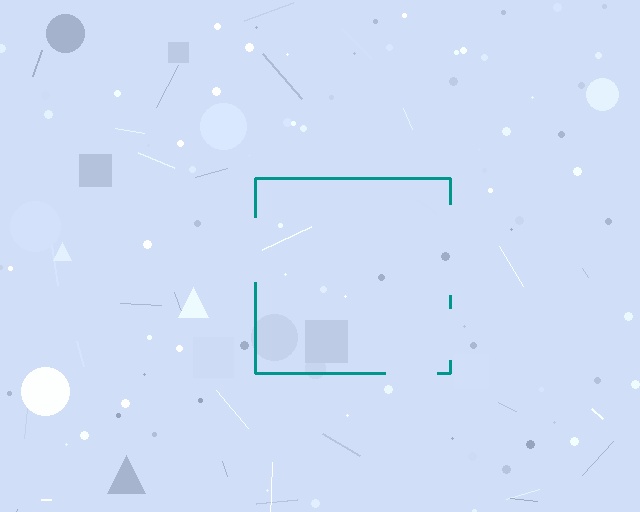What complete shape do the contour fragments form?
The contour fragments form a square.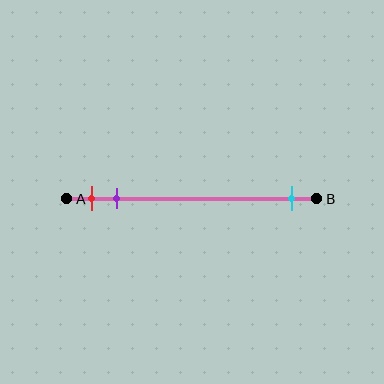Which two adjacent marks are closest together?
The red and purple marks are the closest adjacent pair.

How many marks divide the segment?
There are 3 marks dividing the segment.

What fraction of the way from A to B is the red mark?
The red mark is approximately 10% (0.1) of the way from A to B.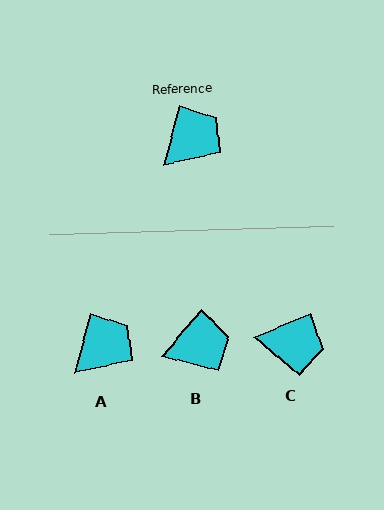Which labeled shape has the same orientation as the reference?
A.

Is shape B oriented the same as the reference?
No, it is off by about 26 degrees.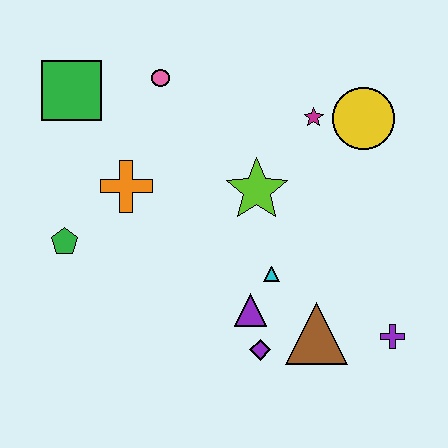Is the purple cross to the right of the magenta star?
Yes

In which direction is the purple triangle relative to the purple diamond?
The purple triangle is above the purple diamond.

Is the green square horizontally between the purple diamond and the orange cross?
No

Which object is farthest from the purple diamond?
The green square is farthest from the purple diamond.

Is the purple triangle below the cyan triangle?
Yes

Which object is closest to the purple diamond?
The purple triangle is closest to the purple diamond.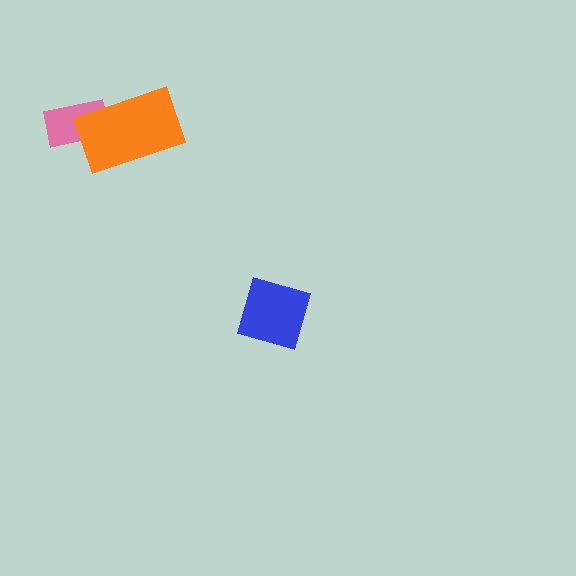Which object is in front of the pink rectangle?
The orange rectangle is in front of the pink rectangle.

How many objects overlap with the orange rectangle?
1 object overlaps with the orange rectangle.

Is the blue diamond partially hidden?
No, no other shape covers it.